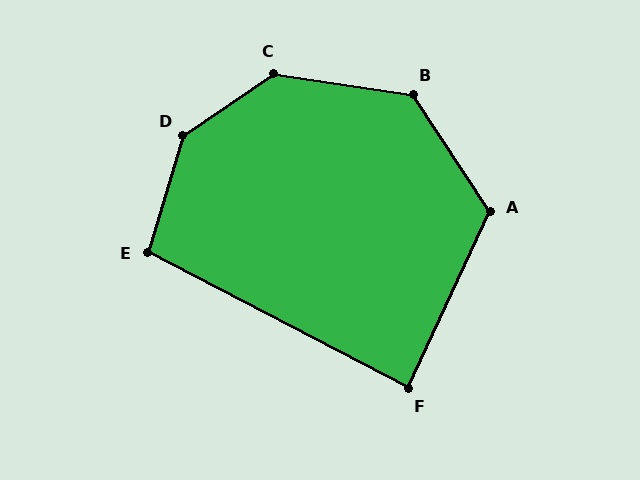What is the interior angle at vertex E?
Approximately 101 degrees (obtuse).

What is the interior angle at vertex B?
Approximately 132 degrees (obtuse).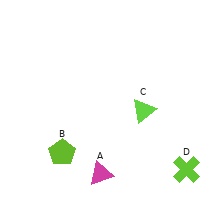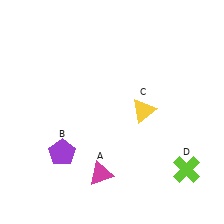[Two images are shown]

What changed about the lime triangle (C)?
In Image 1, C is lime. In Image 2, it changed to yellow.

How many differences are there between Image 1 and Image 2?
There are 2 differences between the two images.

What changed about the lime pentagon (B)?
In Image 1, B is lime. In Image 2, it changed to purple.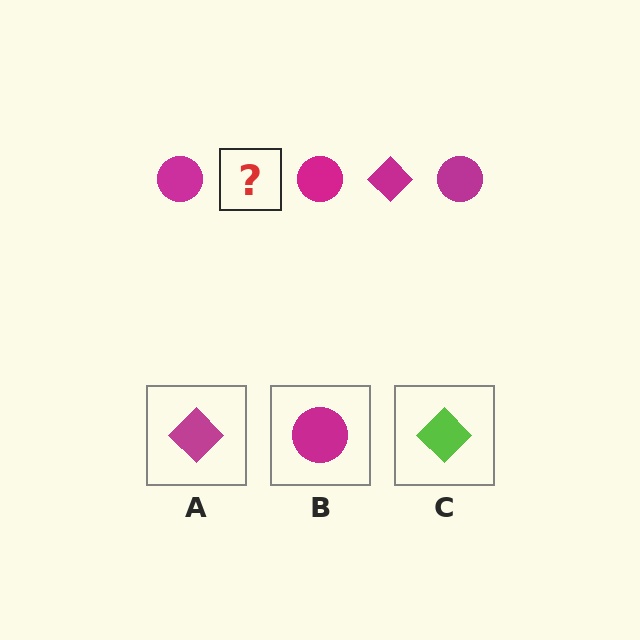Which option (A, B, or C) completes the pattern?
A.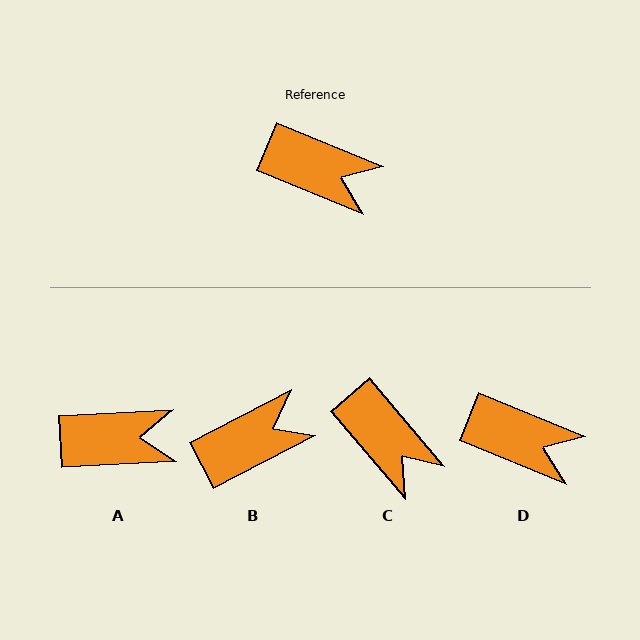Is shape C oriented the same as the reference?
No, it is off by about 27 degrees.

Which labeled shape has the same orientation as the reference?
D.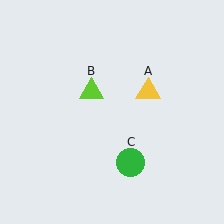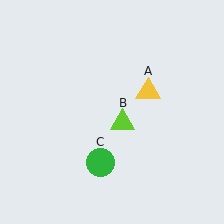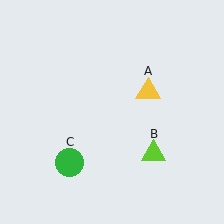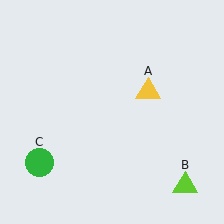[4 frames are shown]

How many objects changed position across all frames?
2 objects changed position: lime triangle (object B), green circle (object C).